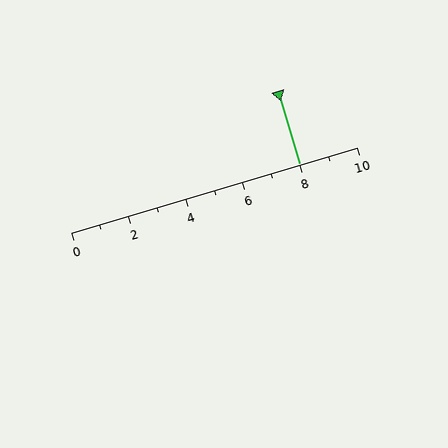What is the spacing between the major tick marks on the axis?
The major ticks are spaced 2 apart.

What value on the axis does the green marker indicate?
The marker indicates approximately 8.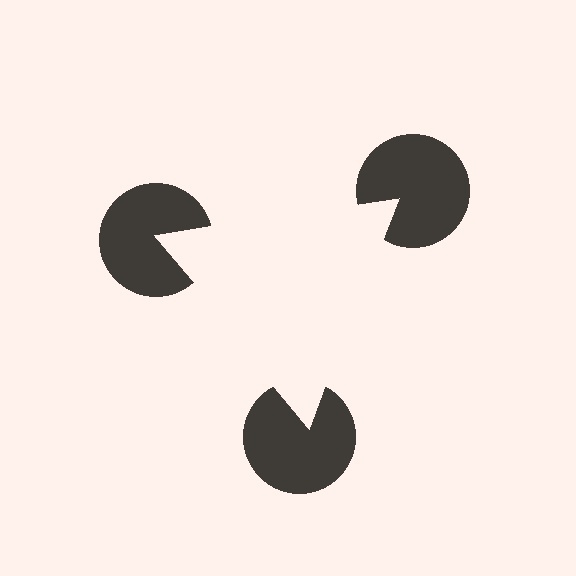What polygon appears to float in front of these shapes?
An illusory triangle — its edges are inferred from the aligned wedge cuts in the pac-man discs, not physically drawn.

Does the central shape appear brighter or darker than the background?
It typically appears slightly brighter than the background, even though no actual brightness change is drawn.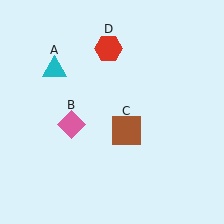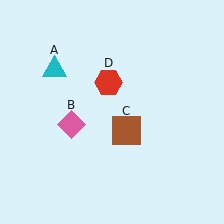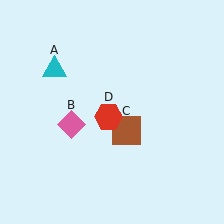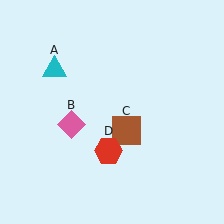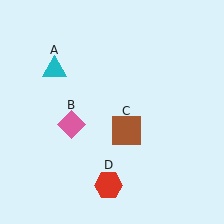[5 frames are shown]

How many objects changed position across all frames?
1 object changed position: red hexagon (object D).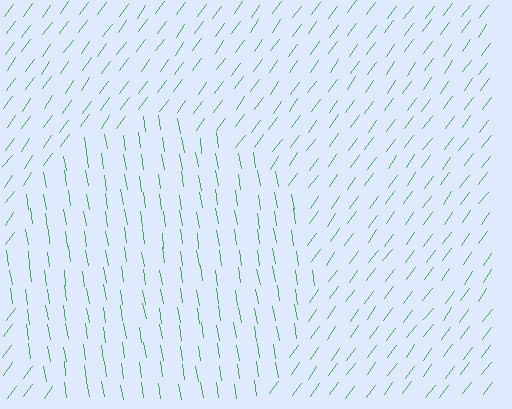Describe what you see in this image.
The image is filled with small green line segments. A circle region in the image has lines oriented differently from the surrounding lines, creating a visible texture boundary.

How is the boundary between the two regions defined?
The boundary is defined purely by a change in line orientation (approximately 45 degrees difference). All lines are the same color and thickness.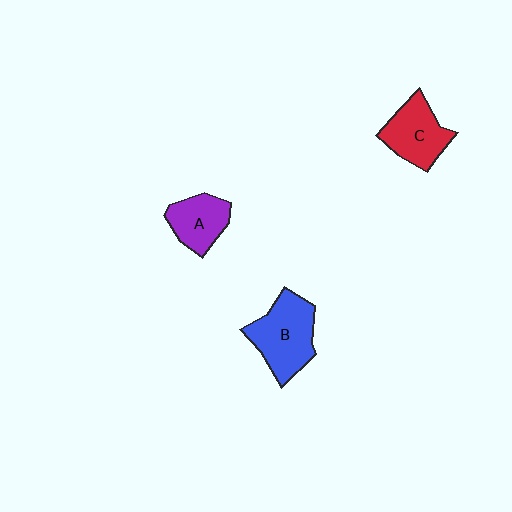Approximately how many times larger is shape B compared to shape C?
Approximately 1.3 times.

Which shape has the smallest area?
Shape A (purple).